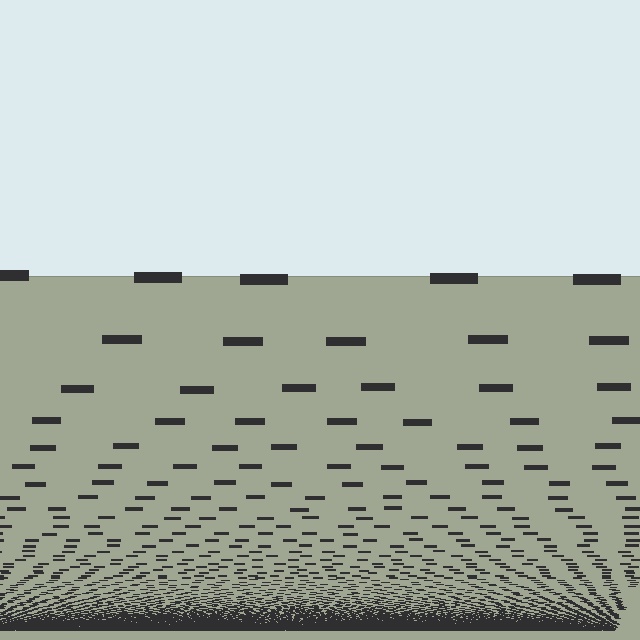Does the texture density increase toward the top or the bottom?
Density increases toward the bottom.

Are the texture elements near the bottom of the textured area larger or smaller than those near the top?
Smaller. The gradient is inverted — elements near the bottom are smaller and denser.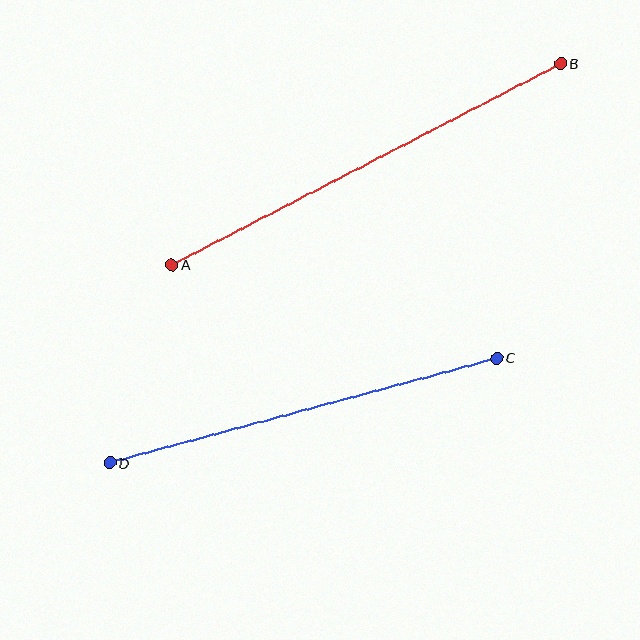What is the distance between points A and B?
The distance is approximately 437 pixels.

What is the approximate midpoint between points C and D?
The midpoint is at approximately (303, 410) pixels.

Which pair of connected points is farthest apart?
Points A and B are farthest apart.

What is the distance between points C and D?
The distance is approximately 401 pixels.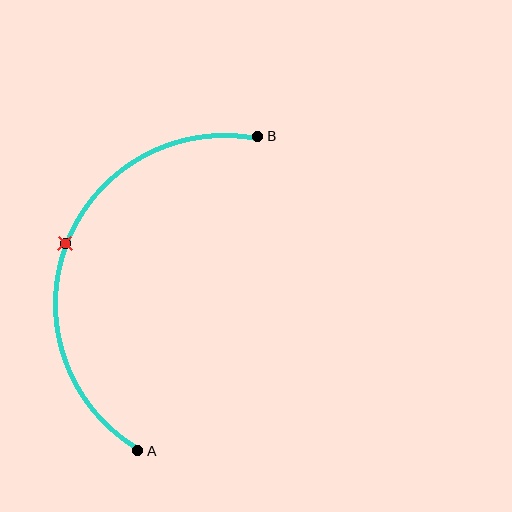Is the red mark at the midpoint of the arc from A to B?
Yes. The red mark lies on the arc at equal arc-length from both A and B — it is the arc midpoint.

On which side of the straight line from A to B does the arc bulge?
The arc bulges to the left of the straight line connecting A and B.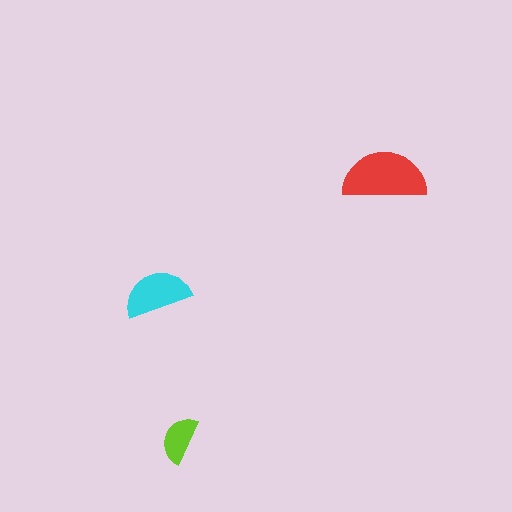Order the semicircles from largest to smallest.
the red one, the cyan one, the lime one.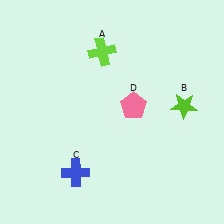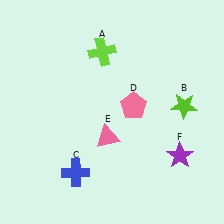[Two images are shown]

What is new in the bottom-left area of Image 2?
A pink triangle (E) was added in the bottom-left area of Image 2.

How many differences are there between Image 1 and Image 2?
There are 2 differences between the two images.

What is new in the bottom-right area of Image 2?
A purple star (F) was added in the bottom-right area of Image 2.